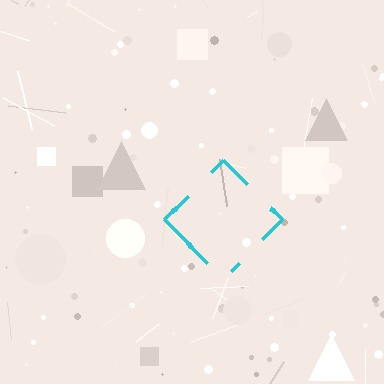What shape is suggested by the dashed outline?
The dashed outline suggests a diamond.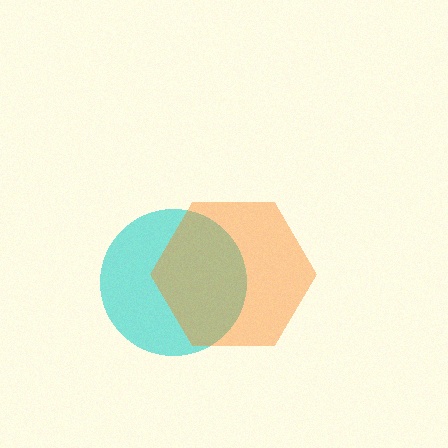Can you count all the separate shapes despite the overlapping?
Yes, there are 2 separate shapes.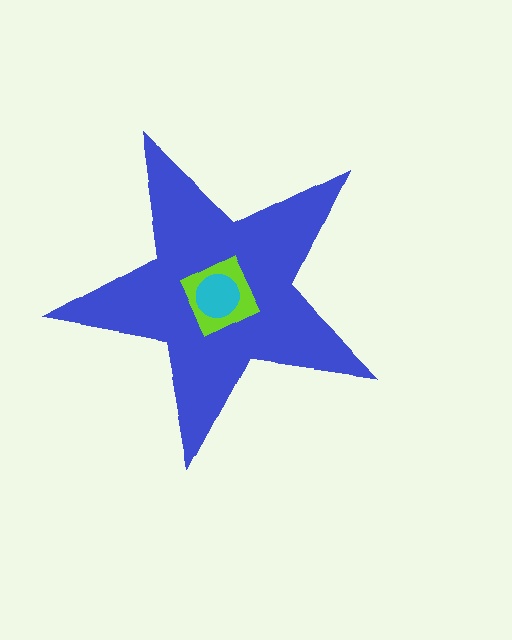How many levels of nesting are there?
3.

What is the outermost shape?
The blue star.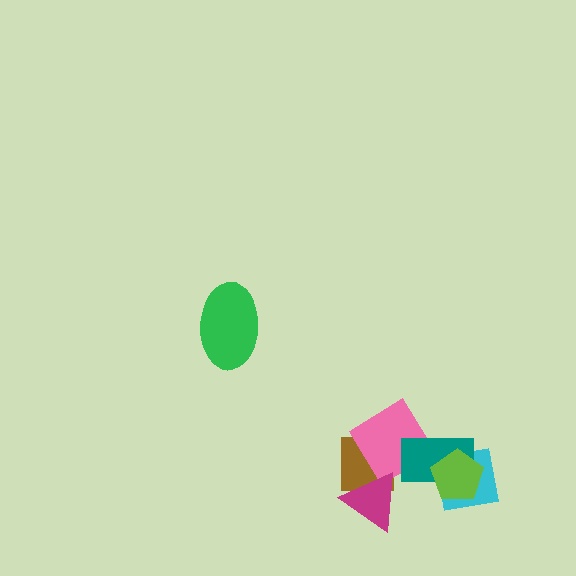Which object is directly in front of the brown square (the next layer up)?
The pink diamond is directly in front of the brown square.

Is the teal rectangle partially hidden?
Yes, it is partially covered by another shape.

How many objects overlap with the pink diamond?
3 objects overlap with the pink diamond.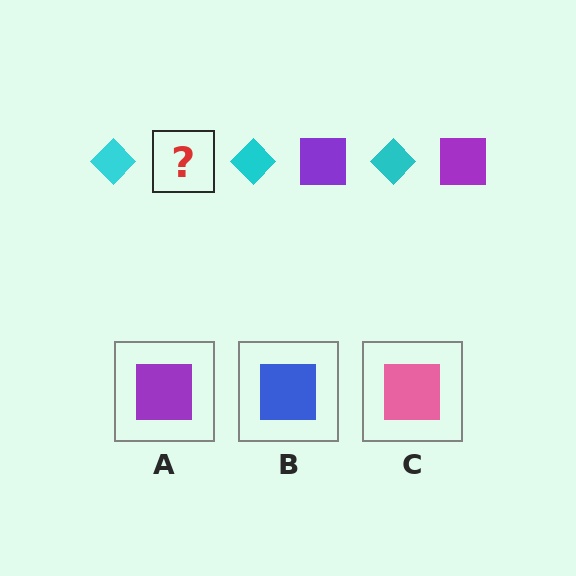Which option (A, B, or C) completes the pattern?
A.